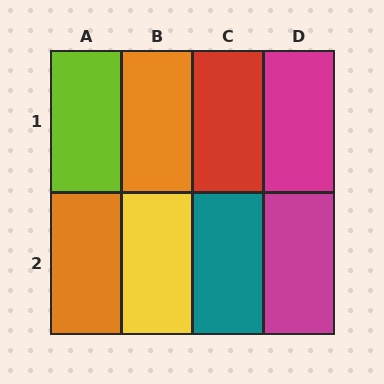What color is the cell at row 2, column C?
Teal.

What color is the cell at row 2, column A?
Orange.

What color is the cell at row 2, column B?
Yellow.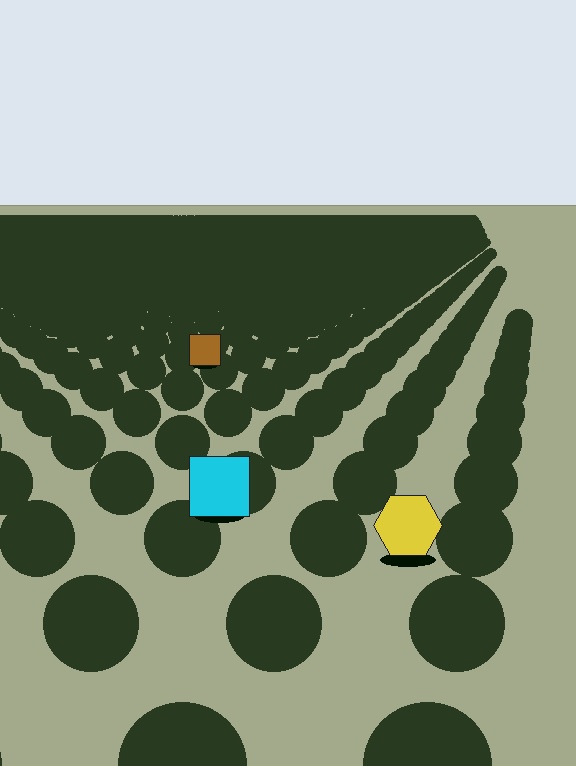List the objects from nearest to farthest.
From nearest to farthest: the yellow hexagon, the cyan square, the brown square.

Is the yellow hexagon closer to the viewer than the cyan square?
Yes. The yellow hexagon is closer — you can tell from the texture gradient: the ground texture is coarser near it.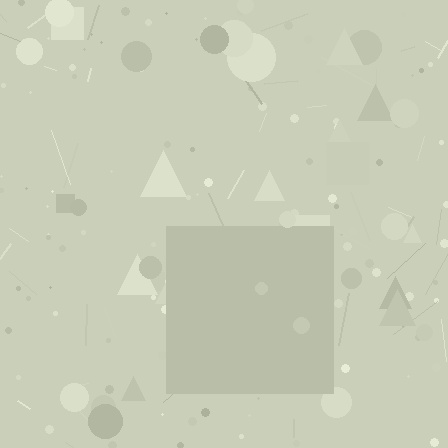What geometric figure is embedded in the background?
A square is embedded in the background.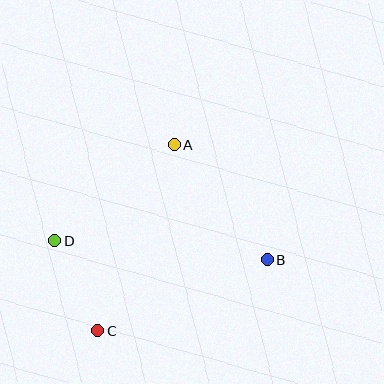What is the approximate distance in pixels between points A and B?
The distance between A and B is approximately 148 pixels.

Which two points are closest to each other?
Points C and D are closest to each other.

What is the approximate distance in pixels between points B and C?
The distance between B and C is approximately 184 pixels.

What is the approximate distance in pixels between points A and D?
The distance between A and D is approximately 153 pixels.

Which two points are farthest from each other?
Points B and D are farthest from each other.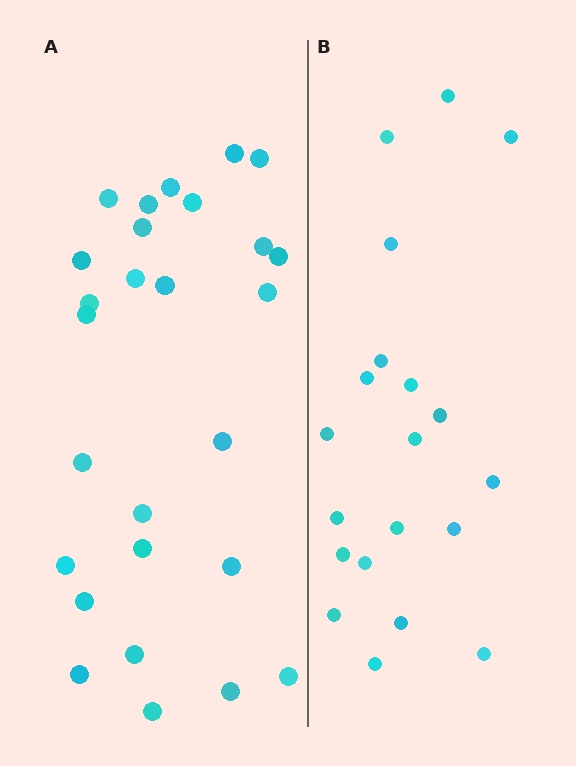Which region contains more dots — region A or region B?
Region A (the left region) has more dots.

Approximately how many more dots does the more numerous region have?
Region A has roughly 8 or so more dots than region B.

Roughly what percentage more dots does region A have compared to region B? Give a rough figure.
About 35% more.